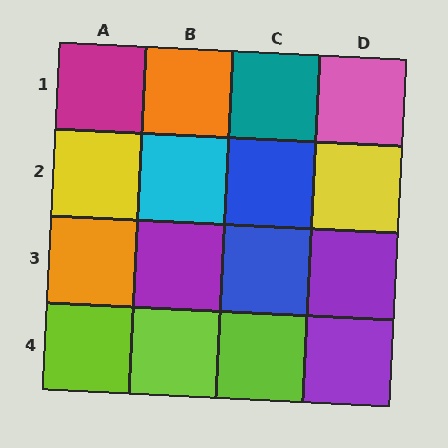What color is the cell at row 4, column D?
Purple.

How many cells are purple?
3 cells are purple.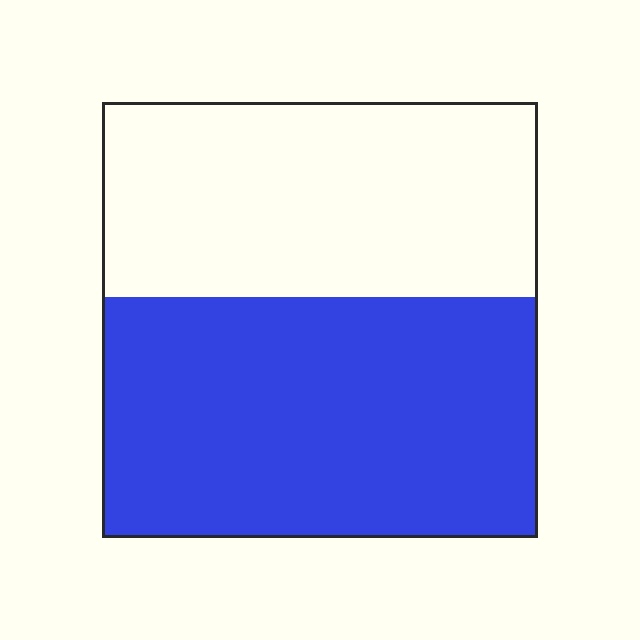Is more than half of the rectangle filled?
Yes.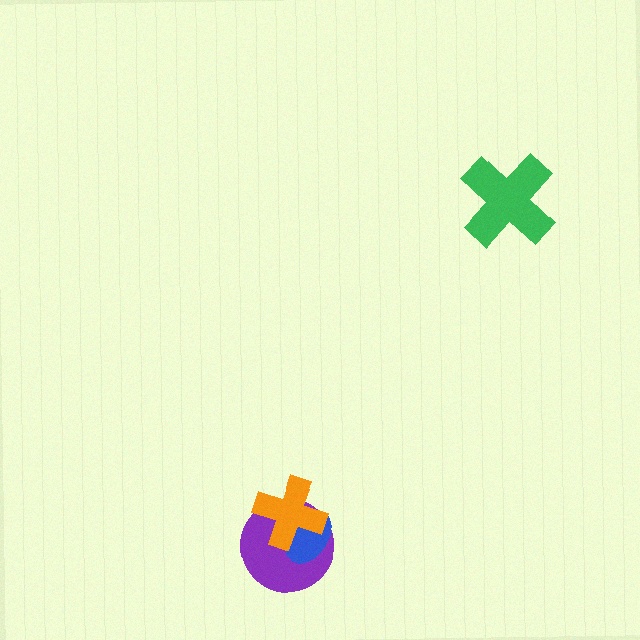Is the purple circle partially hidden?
Yes, it is partially covered by another shape.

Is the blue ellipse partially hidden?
Yes, it is partially covered by another shape.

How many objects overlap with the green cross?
0 objects overlap with the green cross.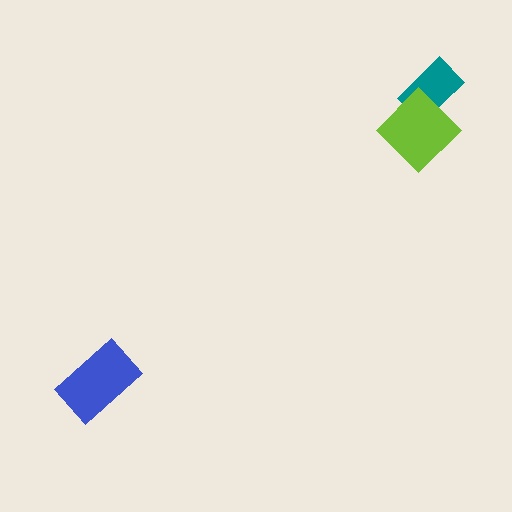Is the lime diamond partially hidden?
No, no other shape covers it.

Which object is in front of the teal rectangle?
The lime diamond is in front of the teal rectangle.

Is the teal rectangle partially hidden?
Yes, it is partially covered by another shape.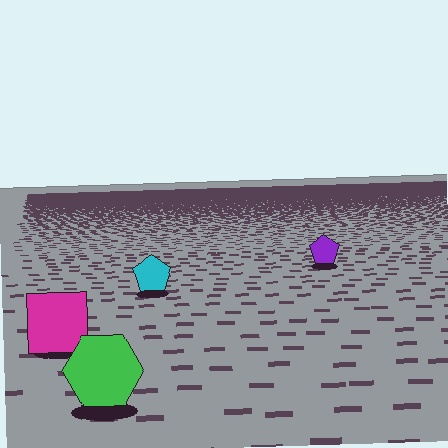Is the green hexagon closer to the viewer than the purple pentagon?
Yes. The green hexagon is closer — you can tell from the texture gradient: the ground texture is coarser near it.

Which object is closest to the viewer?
The green hexagon is closest. The texture marks near it are larger and more spread out.